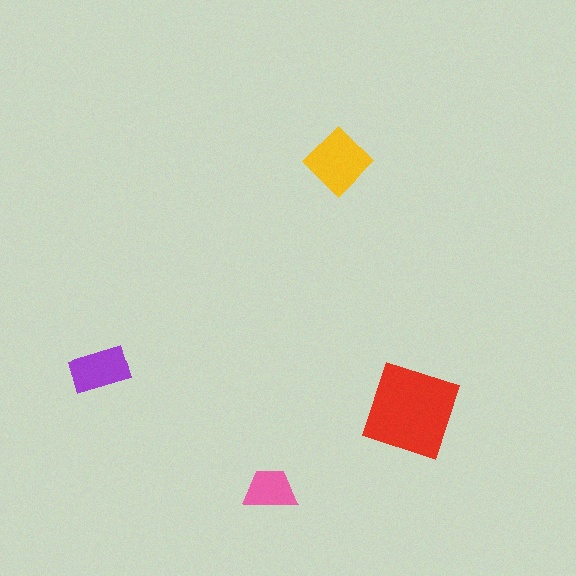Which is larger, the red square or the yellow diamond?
The red square.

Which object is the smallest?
The pink trapezoid.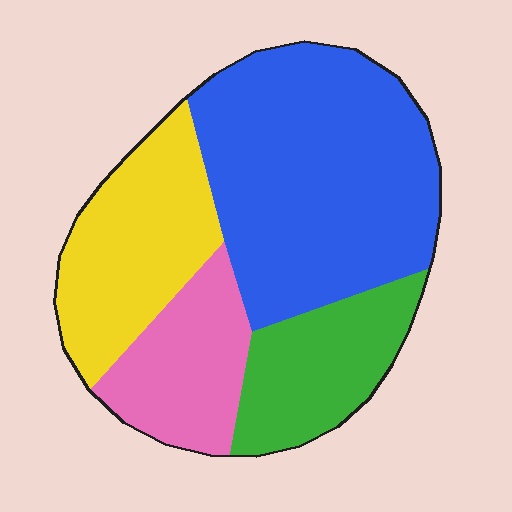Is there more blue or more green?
Blue.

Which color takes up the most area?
Blue, at roughly 45%.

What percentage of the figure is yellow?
Yellow covers roughly 20% of the figure.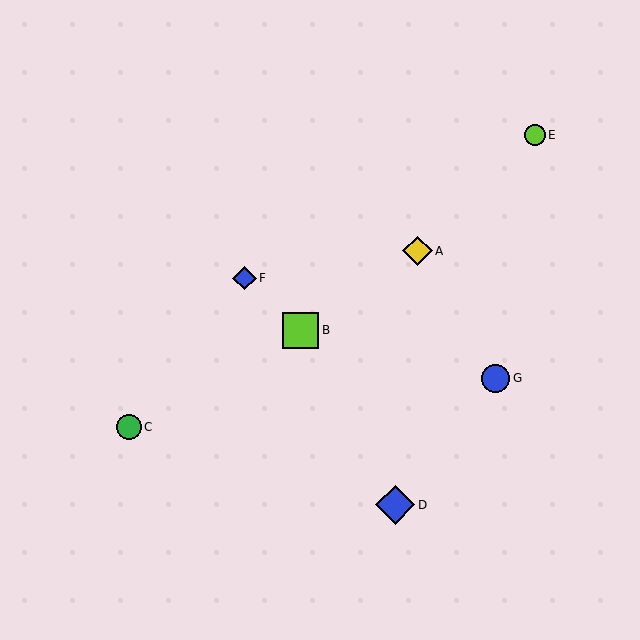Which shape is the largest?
The blue diamond (labeled D) is the largest.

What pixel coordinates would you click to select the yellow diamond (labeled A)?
Click at (418, 251) to select the yellow diamond A.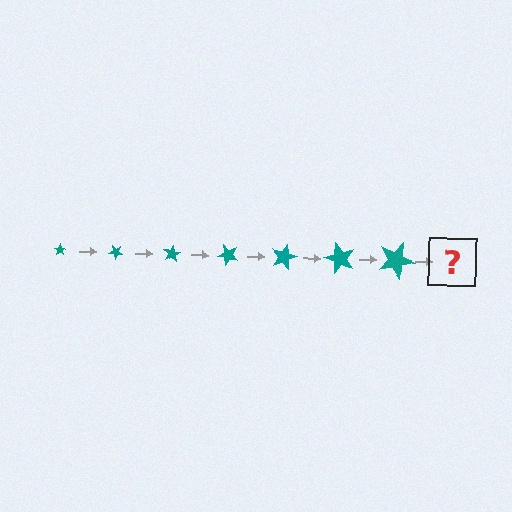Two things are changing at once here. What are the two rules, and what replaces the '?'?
The two rules are that the star grows larger each step and it rotates 40 degrees each step. The '?' should be a star, larger than the previous one and rotated 280 degrees from the start.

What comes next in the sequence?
The next element should be a star, larger than the previous one and rotated 280 degrees from the start.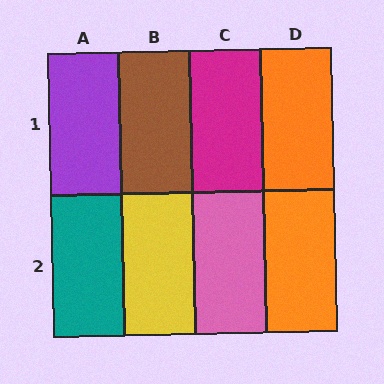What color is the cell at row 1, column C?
Magenta.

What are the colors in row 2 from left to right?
Teal, yellow, pink, orange.